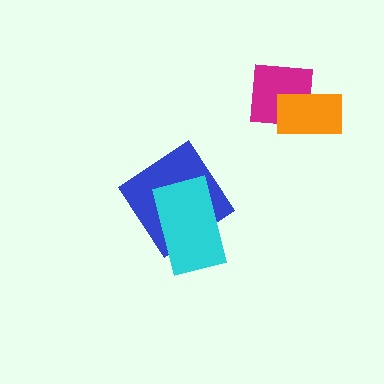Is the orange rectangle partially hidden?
No, no other shape covers it.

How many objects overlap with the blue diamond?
1 object overlaps with the blue diamond.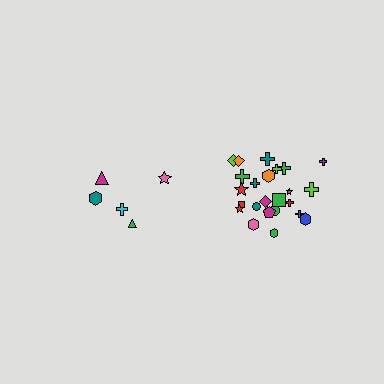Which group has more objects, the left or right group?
The right group.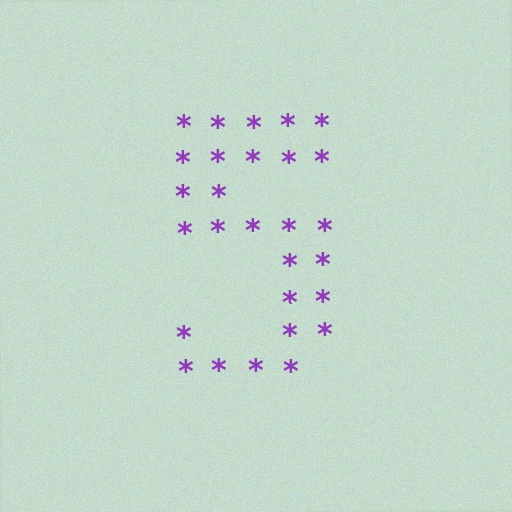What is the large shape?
The large shape is the digit 5.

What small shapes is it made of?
It is made of small asterisks.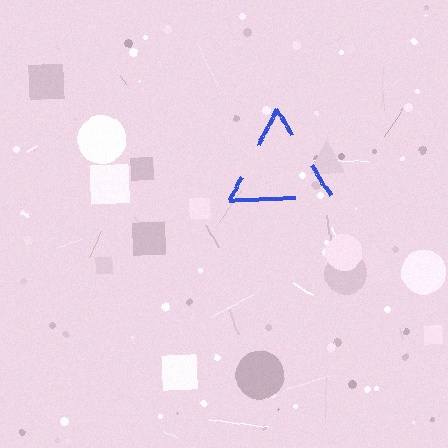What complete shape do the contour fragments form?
The contour fragments form a triangle.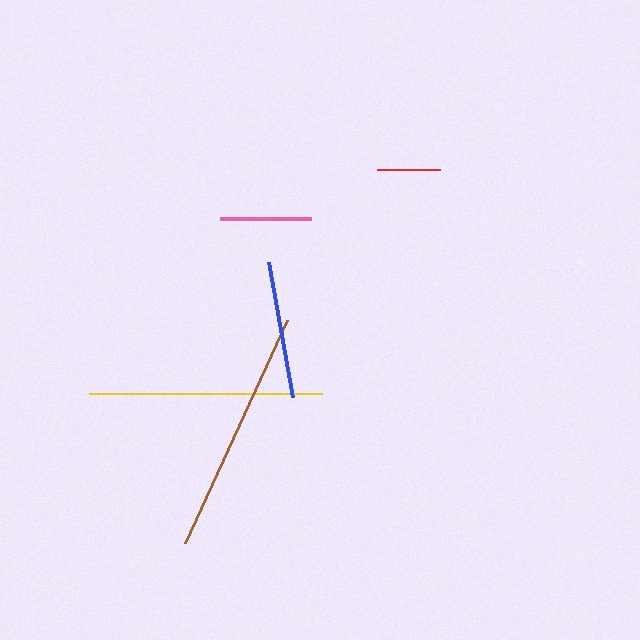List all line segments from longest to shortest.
From longest to shortest: brown, yellow, blue, pink, red.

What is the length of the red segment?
The red segment is approximately 63 pixels long.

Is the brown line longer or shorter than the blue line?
The brown line is longer than the blue line.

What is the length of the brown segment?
The brown segment is approximately 245 pixels long.